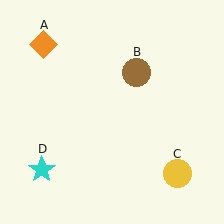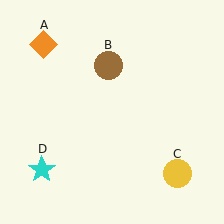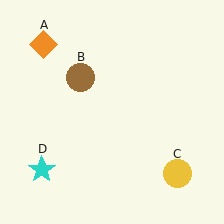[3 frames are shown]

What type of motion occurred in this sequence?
The brown circle (object B) rotated counterclockwise around the center of the scene.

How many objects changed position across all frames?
1 object changed position: brown circle (object B).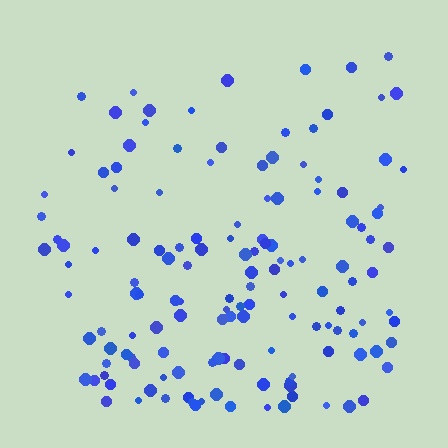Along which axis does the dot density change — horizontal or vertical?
Vertical.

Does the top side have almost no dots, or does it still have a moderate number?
Still a moderate number, just noticeably fewer than the bottom.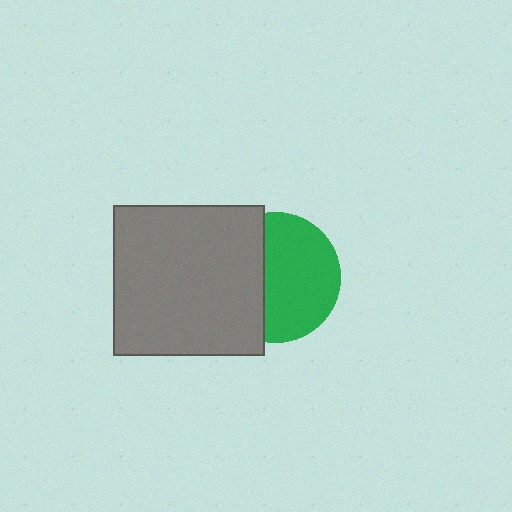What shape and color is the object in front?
The object in front is a gray square.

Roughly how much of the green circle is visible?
About half of it is visible (roughly 60%).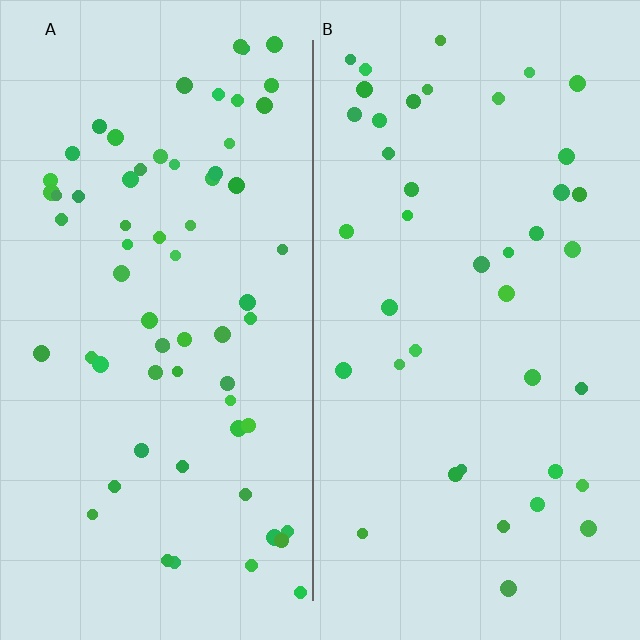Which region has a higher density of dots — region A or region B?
A (the left).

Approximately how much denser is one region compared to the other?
Approximately 1.6× — region A over region B.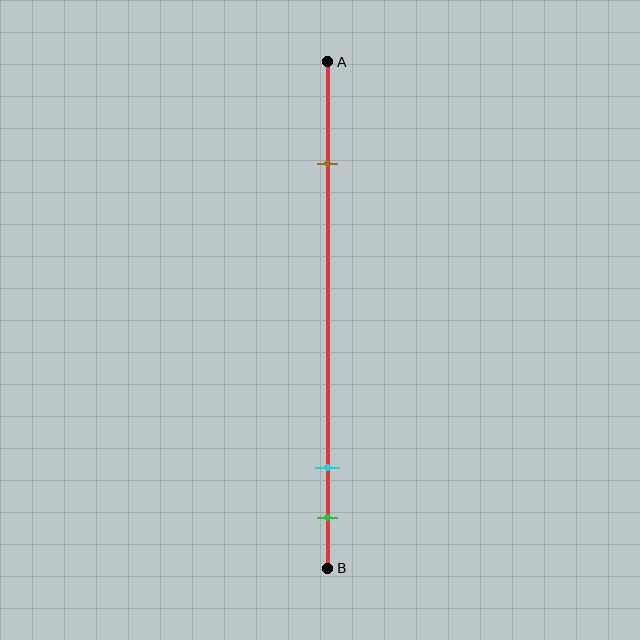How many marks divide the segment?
There are 3 marks dividing the segment.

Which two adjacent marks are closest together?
The cyan and green marks are the closest adjacent pair.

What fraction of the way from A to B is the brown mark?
The brown mark is approximately 20% (0.2) of the way from A to B.